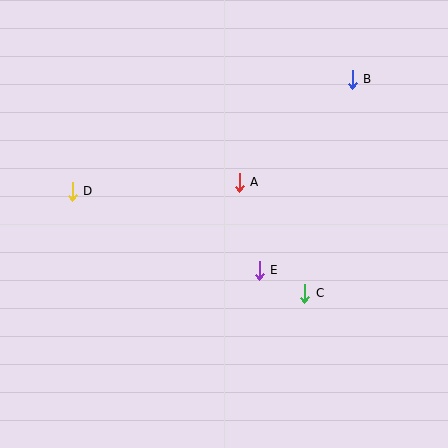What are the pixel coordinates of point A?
Point A is at (239, 182).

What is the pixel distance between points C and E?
The distance between C and E is 51 pixels.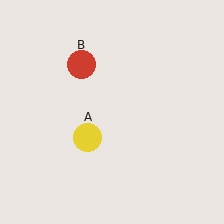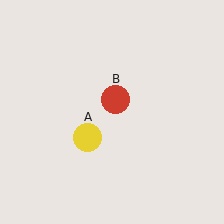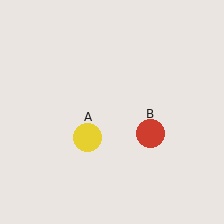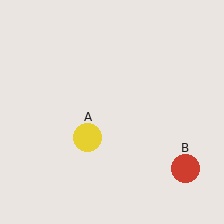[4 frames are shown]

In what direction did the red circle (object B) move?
The red circle (object B) moved down and to the right.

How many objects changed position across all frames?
1 object changed position: red circle (object B).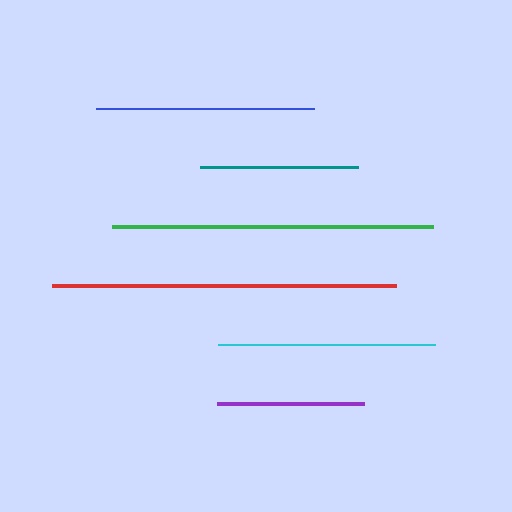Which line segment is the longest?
The red line is the longest at approximately 344 pixels.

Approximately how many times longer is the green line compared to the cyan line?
The green line is approximately 1.5 times the length of the cyan line.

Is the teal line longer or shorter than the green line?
The green line is longer than the teal line.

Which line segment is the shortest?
The purple line is the shortest at approximately 147 pixels.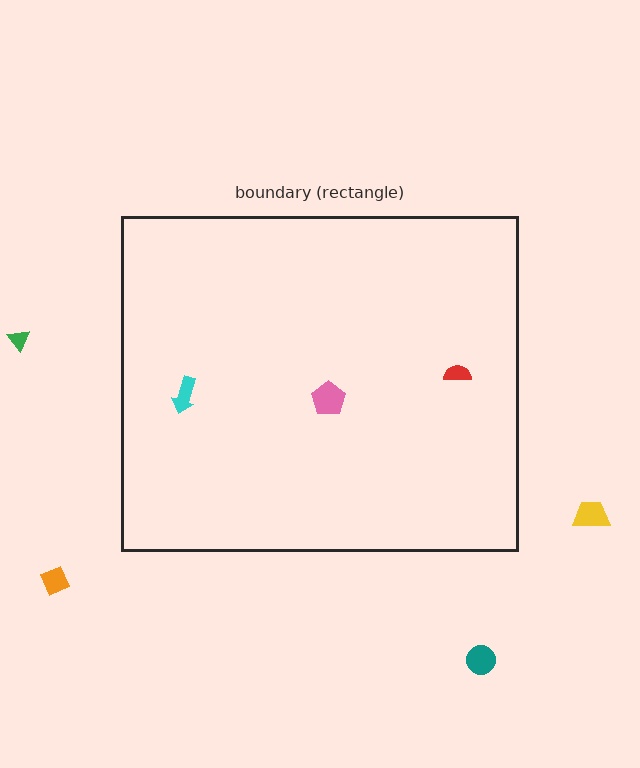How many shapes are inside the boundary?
3 inside, 4 outside.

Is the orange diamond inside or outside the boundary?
Outside.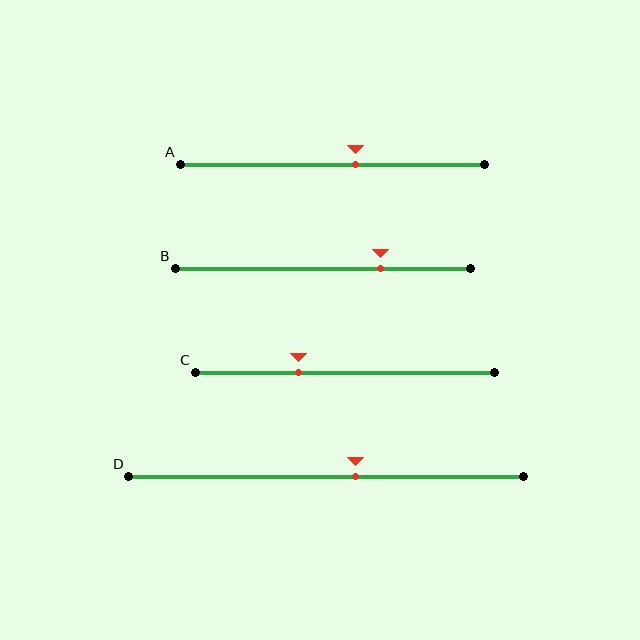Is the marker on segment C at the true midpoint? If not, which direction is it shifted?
No, the marker on segment C is shifted to the left by about 15% of the segment length.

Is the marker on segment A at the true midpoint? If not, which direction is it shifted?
No, the marker on segment A is shifted to the right by about 7% of the segment length.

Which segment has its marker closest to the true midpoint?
Segment A has its marker closest to the true midpoint.